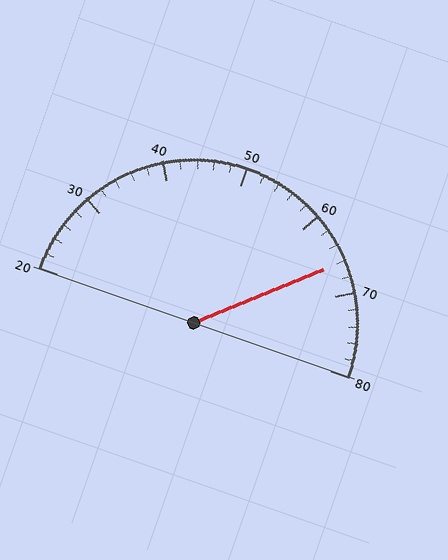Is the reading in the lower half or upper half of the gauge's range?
The reading is in the upper half of the range (20 to 80).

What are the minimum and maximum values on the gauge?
The gauge ranges from 20 to 80.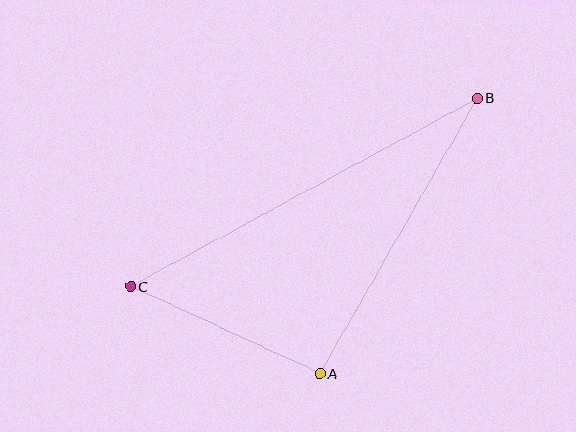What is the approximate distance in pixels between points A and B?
The distance between A and B is approximately 317 pixels.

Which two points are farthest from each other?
Points B and C are farthest from each other.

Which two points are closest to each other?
Points A and C are closest to each other.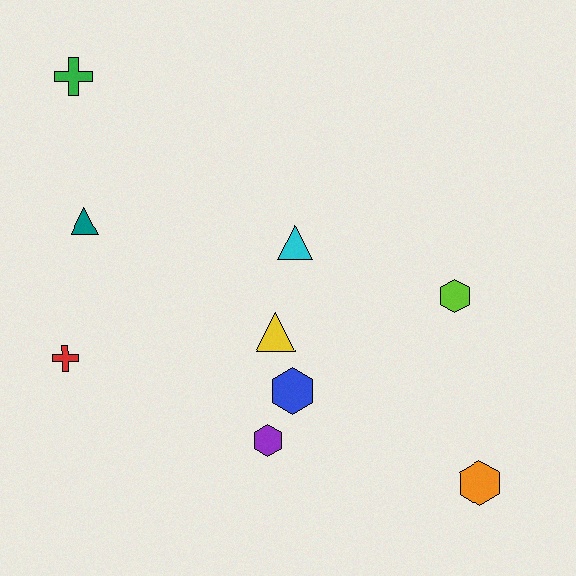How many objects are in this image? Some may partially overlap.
There are 9 objects.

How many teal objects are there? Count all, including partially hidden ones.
There is 1 teal object.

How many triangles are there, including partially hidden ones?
There are 3 triangles.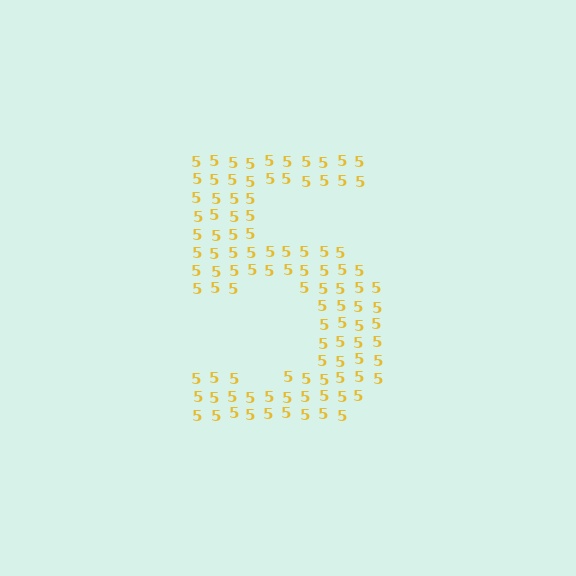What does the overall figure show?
The overall figure shows the digit 5.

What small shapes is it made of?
It is made of small digit 5's.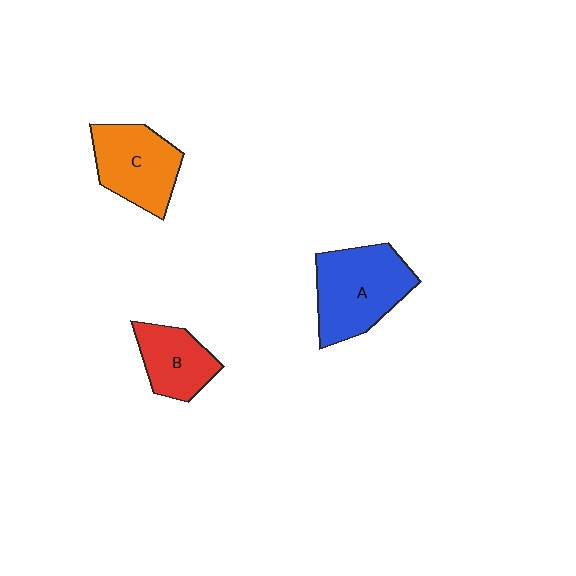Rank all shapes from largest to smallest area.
From largest to smallest: A (blue), C (orange), B (red).